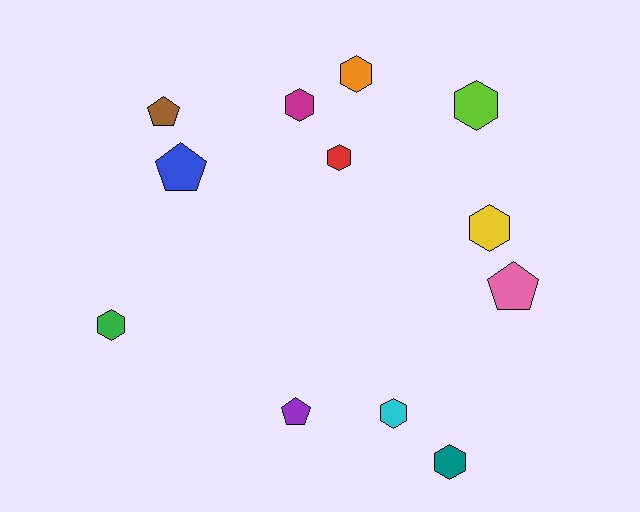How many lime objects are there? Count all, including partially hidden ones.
There is 1 lime object.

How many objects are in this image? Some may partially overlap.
There are 12 objects.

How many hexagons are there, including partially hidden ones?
There are 8 hexagons.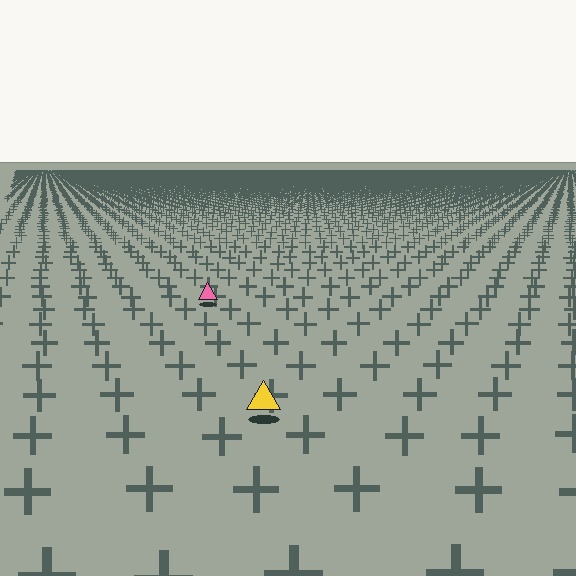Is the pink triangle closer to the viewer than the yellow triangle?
No. The yellow triangle is closer — you can tell from the texture gradient: the ground texture is coarser near it.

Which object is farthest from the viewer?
The pink triangle is farthest from the viewer. It appears smaller and the ground texture around it is denser.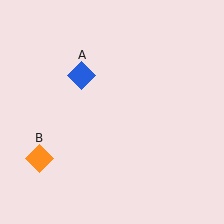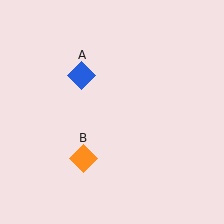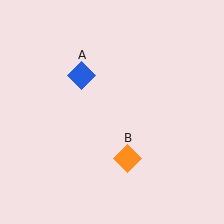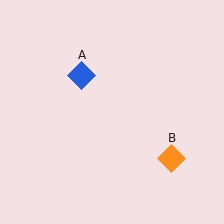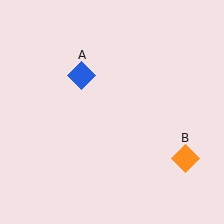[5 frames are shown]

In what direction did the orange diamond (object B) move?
The orange diamond (object B) moved right.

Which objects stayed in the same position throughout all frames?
Blue diamond (object A) remained stationary.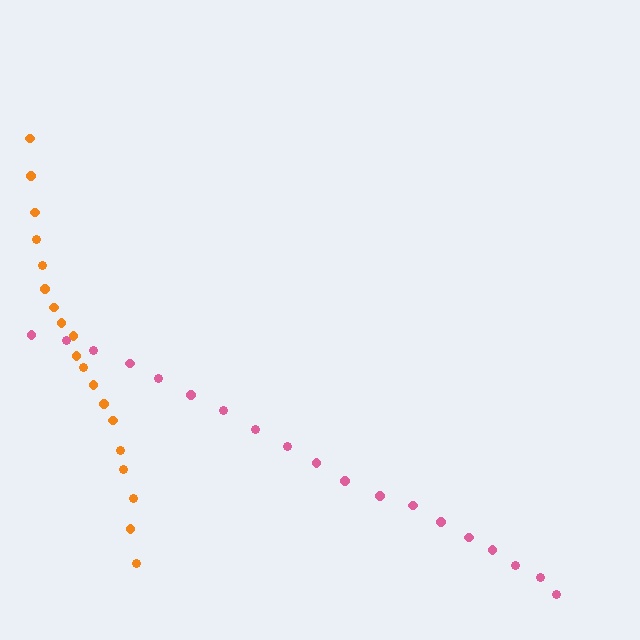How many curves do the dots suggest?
There are 2 distinct paths.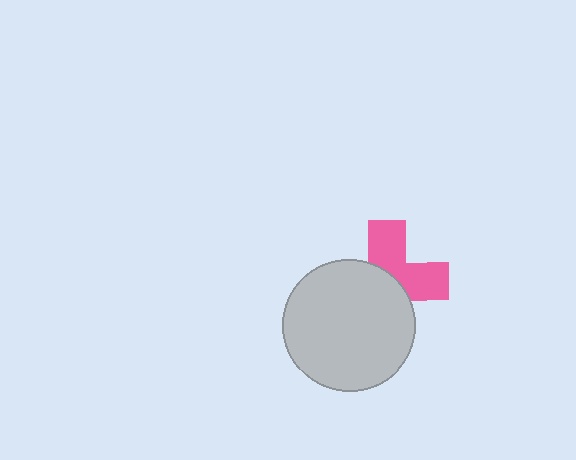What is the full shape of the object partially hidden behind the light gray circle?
The partially hidden object is a pink cross.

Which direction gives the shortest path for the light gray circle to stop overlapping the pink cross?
Moving toward the lower-left gives the shortest separation.